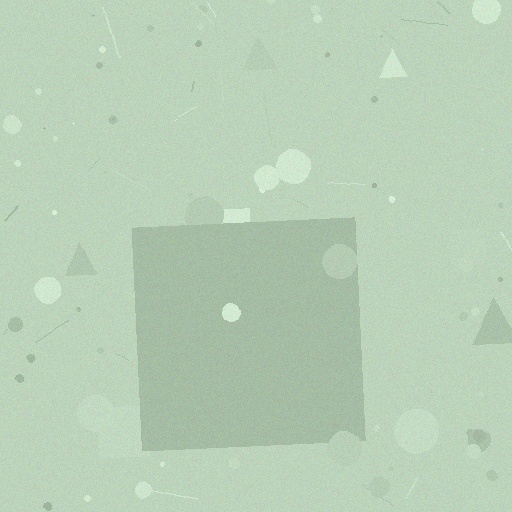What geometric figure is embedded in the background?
A square is embedded in the background.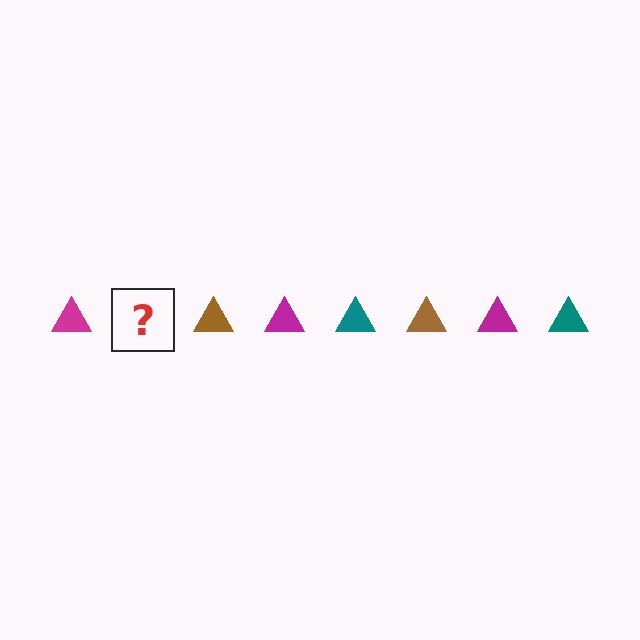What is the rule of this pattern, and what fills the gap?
The rule is that the pattern cycles through magenta, teal, brown triangles. The gap should be filled with a teal triangle.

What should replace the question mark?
The question mark should be replaced with a teal triangle.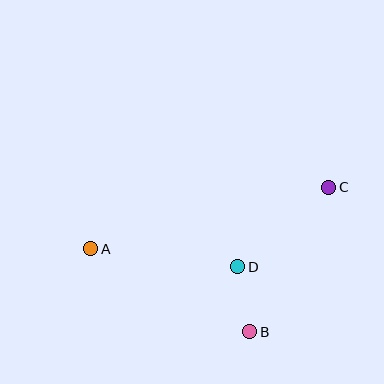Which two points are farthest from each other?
Points A and C are farthest from each other.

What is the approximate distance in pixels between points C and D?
The distance between C and D is approximately 121 pixels.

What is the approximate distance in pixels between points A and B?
The distance between A and B is approximately 179 pixels.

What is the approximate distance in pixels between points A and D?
The distance between A and D is approximately 148 pixels.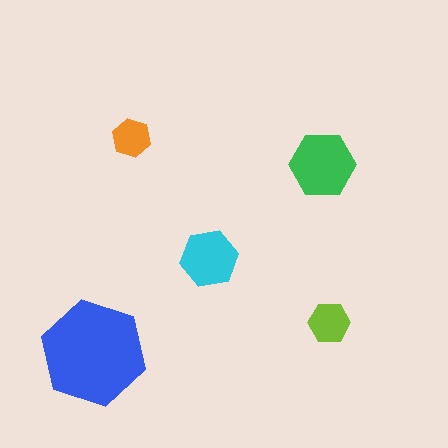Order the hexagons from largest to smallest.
the blue one, the green one, the cyan one, the lime one, the orange one.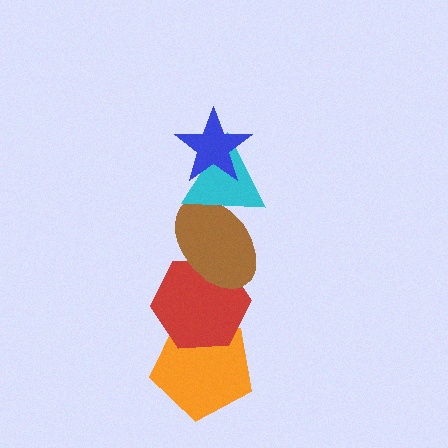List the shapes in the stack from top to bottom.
From top to bottom: the blue star, the cyan triangle, the brown ellipse, the red hexagon, the orange pentagon.